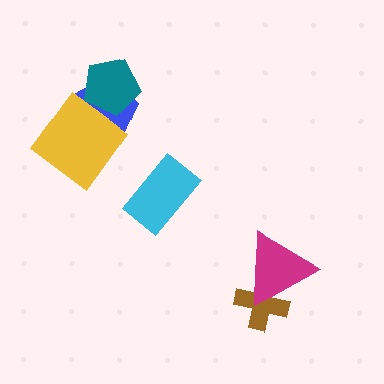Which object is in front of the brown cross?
The magenta triangle is in front of the brown cross.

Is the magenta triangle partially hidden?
No, no other shape covers it.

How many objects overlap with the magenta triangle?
1 object overlaps with the magenta triangle.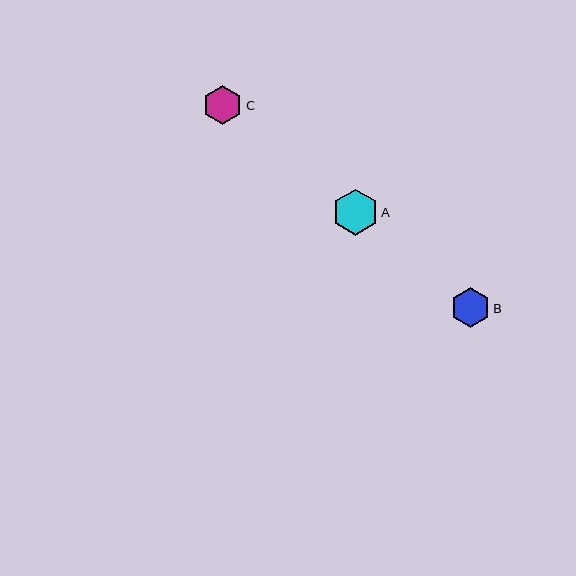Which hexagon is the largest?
Hexagon A is the largest with a size of approximately 46 pixels.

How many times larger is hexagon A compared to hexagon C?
Hexagon A is approximately 1.2 times the size of hexagon C.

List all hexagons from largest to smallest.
From largest to smallest: A, B, C.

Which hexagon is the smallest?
Hexagon C is the smallest with a size of approximately 39 pixels.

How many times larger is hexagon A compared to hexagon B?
Hexagon A is approximately 1.2 times the size of hexagon B.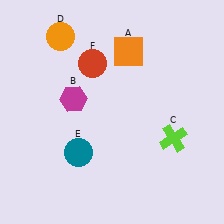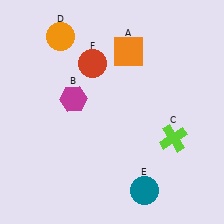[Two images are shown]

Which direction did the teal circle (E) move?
The teal circle (E) moved right.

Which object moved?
The teal circle (E) moved right.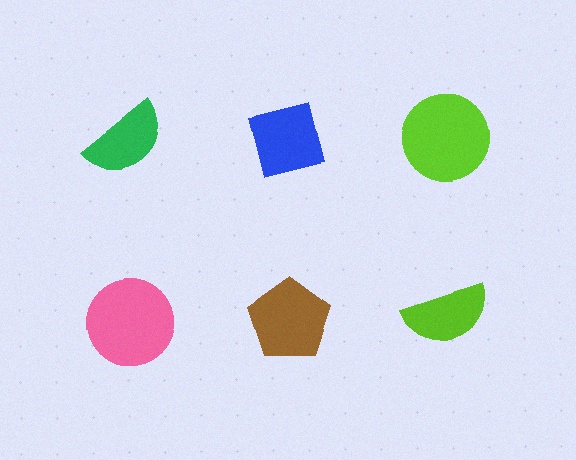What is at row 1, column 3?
A lime circle.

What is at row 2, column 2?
A brown pentagon.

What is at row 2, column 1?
A pink circle.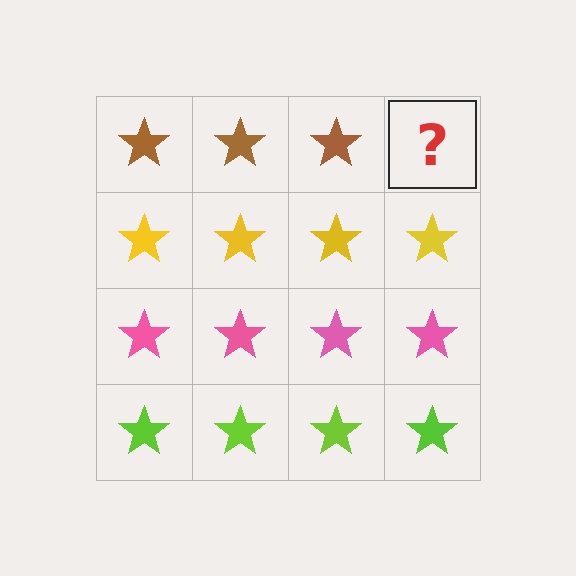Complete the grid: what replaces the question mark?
The question mark should be replaced with a brown star.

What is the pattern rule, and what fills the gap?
The rule is that each row has a consistent color. The gap should be filled with a brown star.